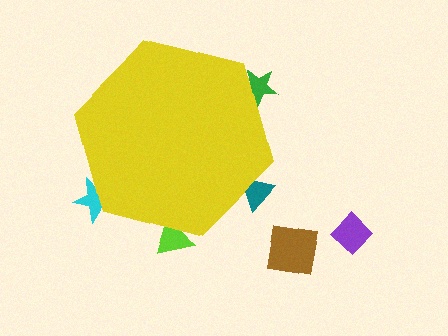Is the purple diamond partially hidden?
No, the purple diamond is fully visible.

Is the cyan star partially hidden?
Yes, the cyan star is partially hidden behind the yellow hexagon.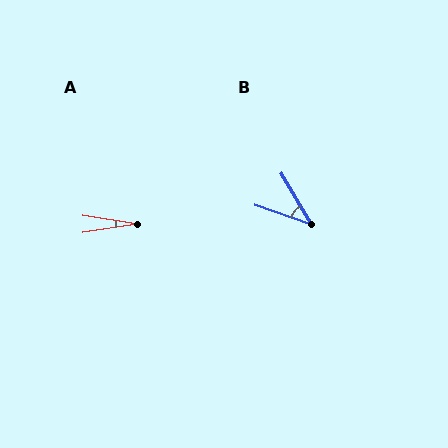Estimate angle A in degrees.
Approximately 17 degrees.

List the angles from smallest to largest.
A (17°), B (41°).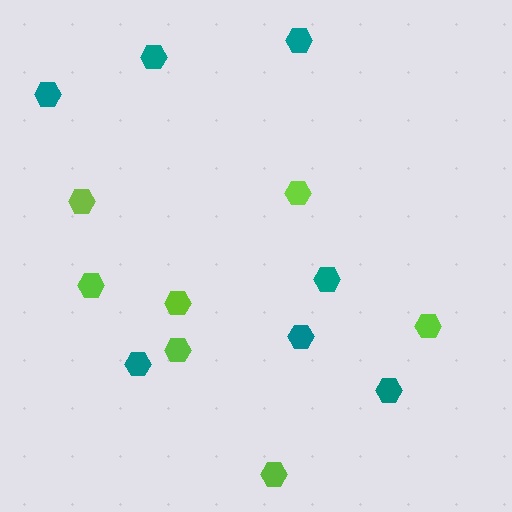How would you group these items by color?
There are 2 groups: one group of lime hexagons (7) and one group of teal hexagons (7).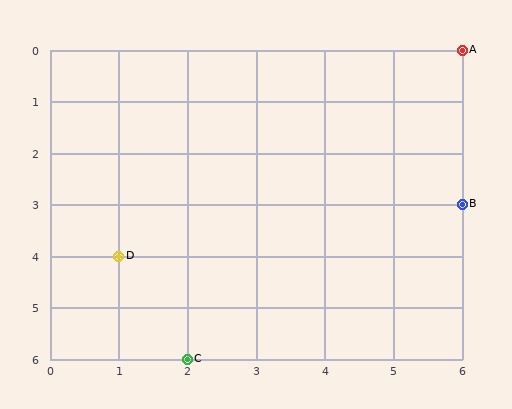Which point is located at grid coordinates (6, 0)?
Point A is at (6, 0).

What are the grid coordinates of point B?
Point B is at grid coordinates (6, 3).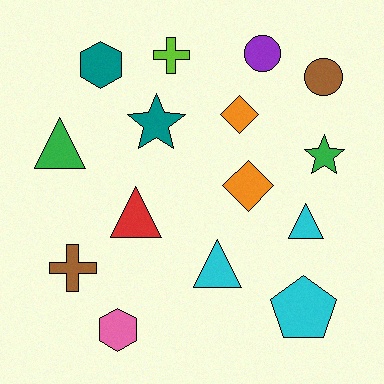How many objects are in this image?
There are 15 objects.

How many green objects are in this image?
There are 2 green objects.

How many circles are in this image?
There are 2 circles.